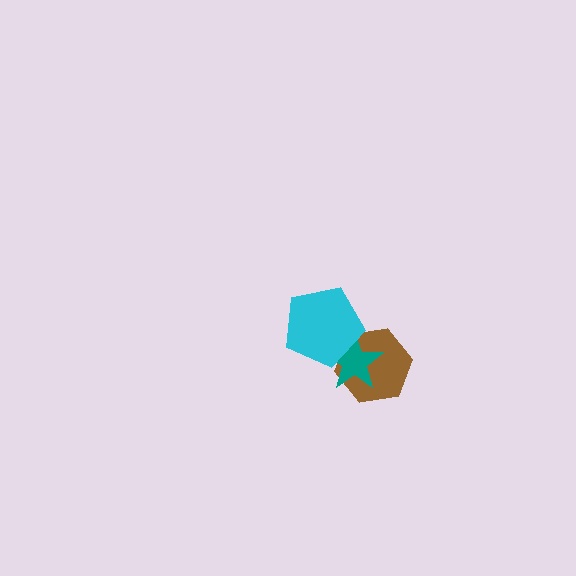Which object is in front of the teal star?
The cyan pentagon is in front of the teal star.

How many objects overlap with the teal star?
2 objects overlap with the teal star.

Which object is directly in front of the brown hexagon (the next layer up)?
The teal star is directly in front of the brown hexagon.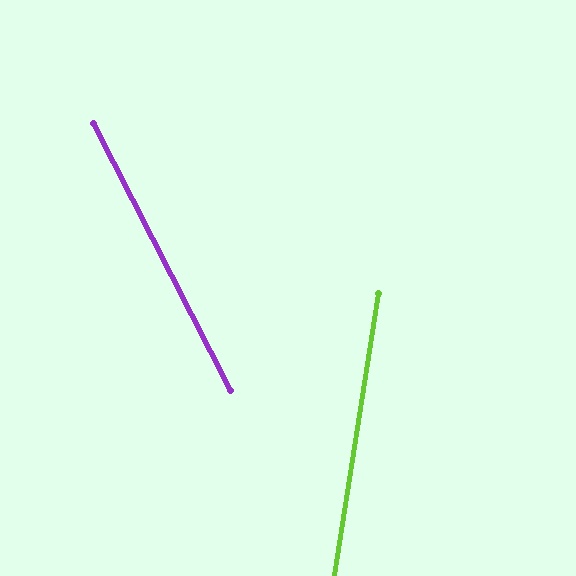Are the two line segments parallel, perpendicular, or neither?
Neither parallel nor perpendicular — they differ by about 36°.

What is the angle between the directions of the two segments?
Approximately 36 degrees.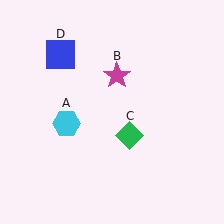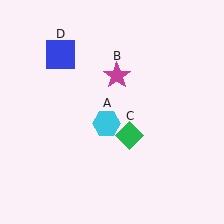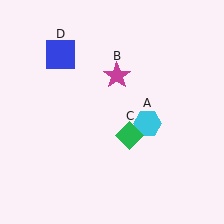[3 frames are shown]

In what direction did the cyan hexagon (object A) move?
The cyan hexagon (object A) moved right.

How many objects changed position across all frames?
1 object changed position: cyan hexagon (object A).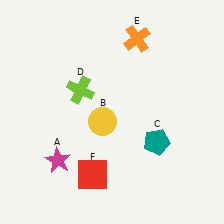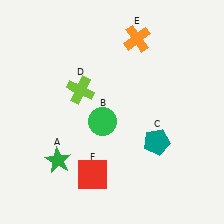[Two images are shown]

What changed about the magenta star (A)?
In Image 1, A is magenta. In Image 2, it changed to green.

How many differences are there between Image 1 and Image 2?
There are 2 differences between the two images.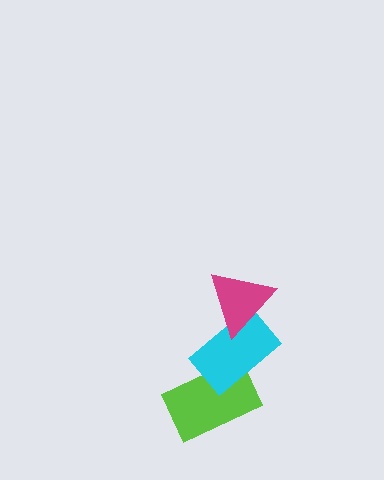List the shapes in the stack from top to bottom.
From top to bottom: the magenta triangle, the cyan rectangle, the lime rectangle.